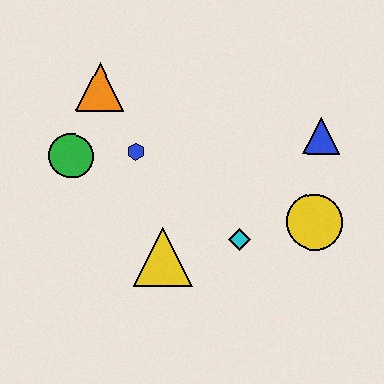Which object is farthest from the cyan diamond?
The orange triangle is farthest from the cyan diamond.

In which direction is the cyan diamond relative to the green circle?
The cyan diamond is to the right of the green circle.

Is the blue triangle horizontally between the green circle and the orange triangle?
No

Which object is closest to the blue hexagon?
The green circle is closest to the blue hexagon.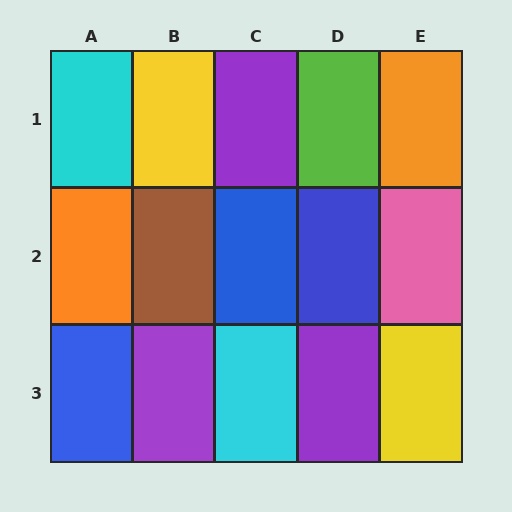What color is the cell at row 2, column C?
Blue.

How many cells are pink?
1 cell is pink.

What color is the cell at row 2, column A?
Orange.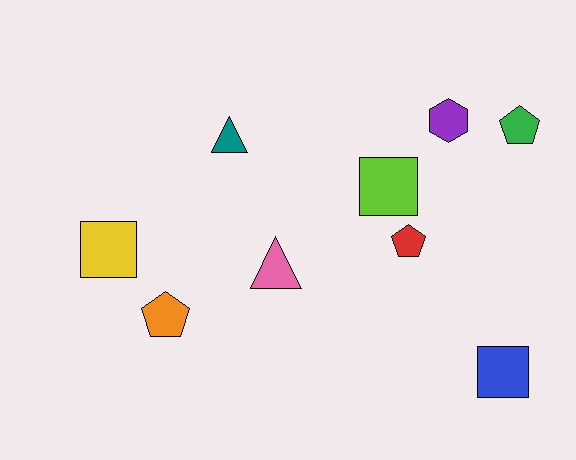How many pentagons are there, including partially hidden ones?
There are 3 pentagons.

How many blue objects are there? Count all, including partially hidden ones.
There is 1 blue object.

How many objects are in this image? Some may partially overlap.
There are 9 objects.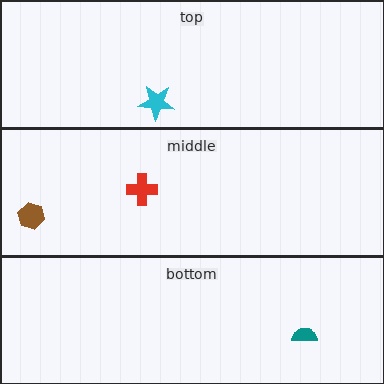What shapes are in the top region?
The cyan star.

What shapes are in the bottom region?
The teal semicircle.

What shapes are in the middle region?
The red cross, the brown hexagon.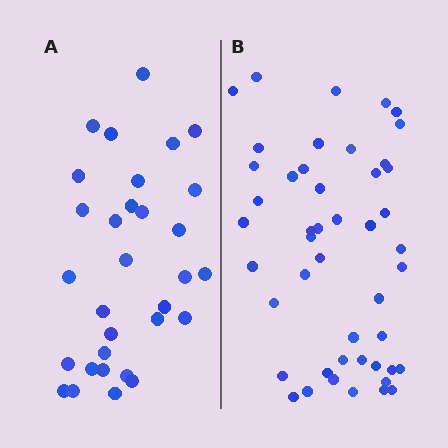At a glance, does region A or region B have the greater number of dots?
Region B (the right region) has more dots.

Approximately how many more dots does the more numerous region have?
Region B has approximately 15 more dots than region A.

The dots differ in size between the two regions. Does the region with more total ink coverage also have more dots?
No. Region A has more total ink coverage because its dots are larger, but region B actually contains more individual dots. Total area can be misleading — the number of items is what matters here.